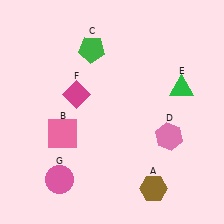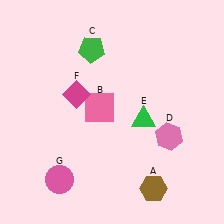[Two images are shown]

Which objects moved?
The objects that moved are: the pink square (B), the green triangle (E).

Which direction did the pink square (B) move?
The pink square (B) moved right.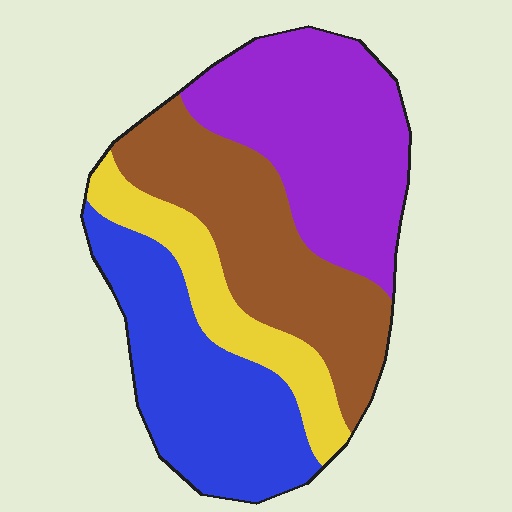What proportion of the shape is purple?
Purple takes up about one third (1/3) of the shape.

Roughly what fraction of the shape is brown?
Brown takes up about one quarter (1/4) of the shape.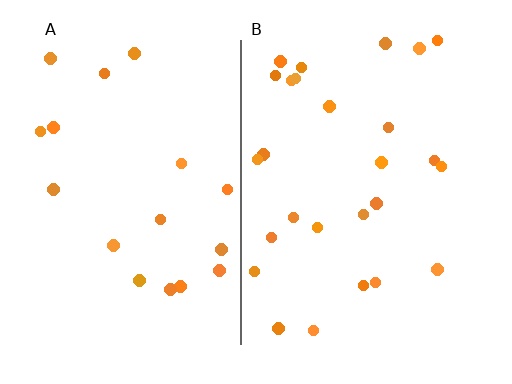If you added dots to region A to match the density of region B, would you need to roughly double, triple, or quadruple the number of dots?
Approximately double.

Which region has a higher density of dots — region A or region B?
B (the right).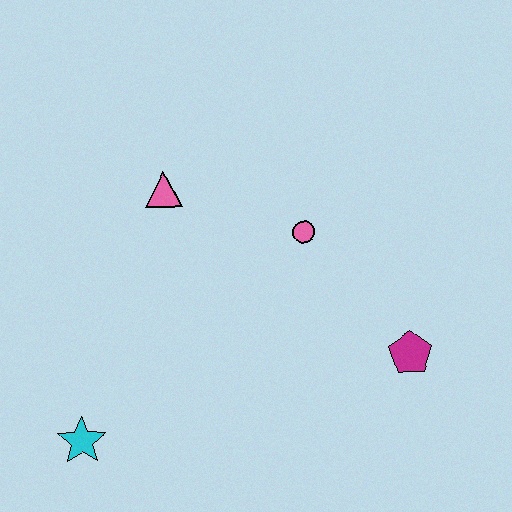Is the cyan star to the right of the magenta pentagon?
No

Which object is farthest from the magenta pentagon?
The cyan star is farthest from the magenta pentagon.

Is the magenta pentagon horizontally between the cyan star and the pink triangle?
No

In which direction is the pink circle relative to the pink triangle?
The pink circle is to the right of the pink triangle.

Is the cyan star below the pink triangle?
Yes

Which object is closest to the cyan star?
The pink triangle is closest to the cyan star.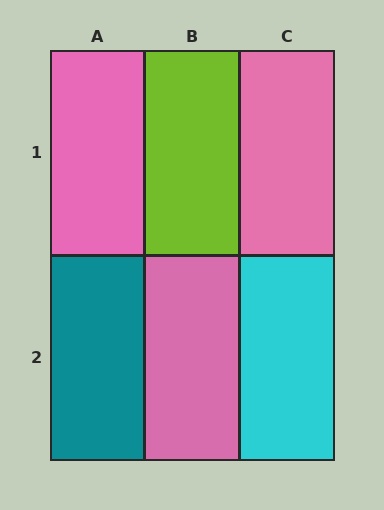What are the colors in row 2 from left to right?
Teal, pink, cyan.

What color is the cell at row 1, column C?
Pink.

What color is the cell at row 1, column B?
Lime.